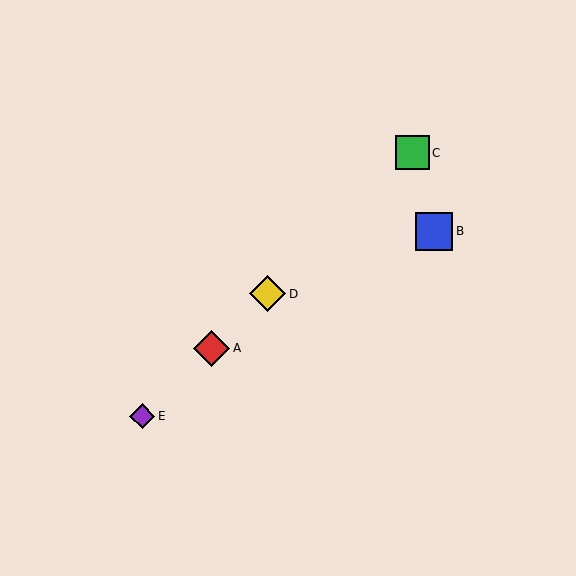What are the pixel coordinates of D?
Object D is at (268, 294).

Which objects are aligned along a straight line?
Objects A, C, D, E are aligned along a straight line.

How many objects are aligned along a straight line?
4 objects (A, C, D, E) are aligned along a straight line.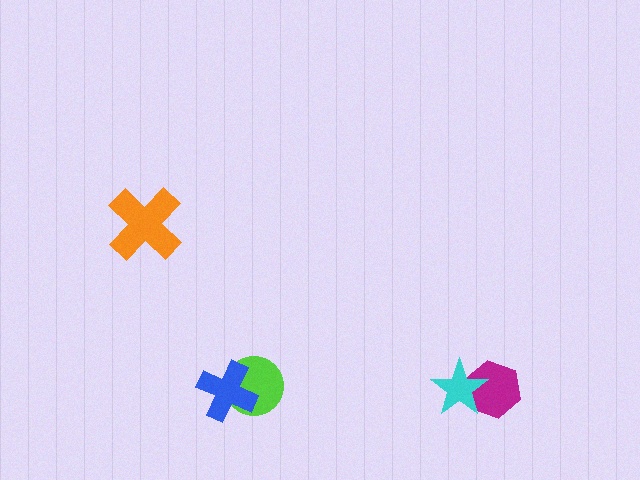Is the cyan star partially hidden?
No, no other shape covers it.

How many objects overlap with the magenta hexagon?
1 object overlaps with the magenta hexagon.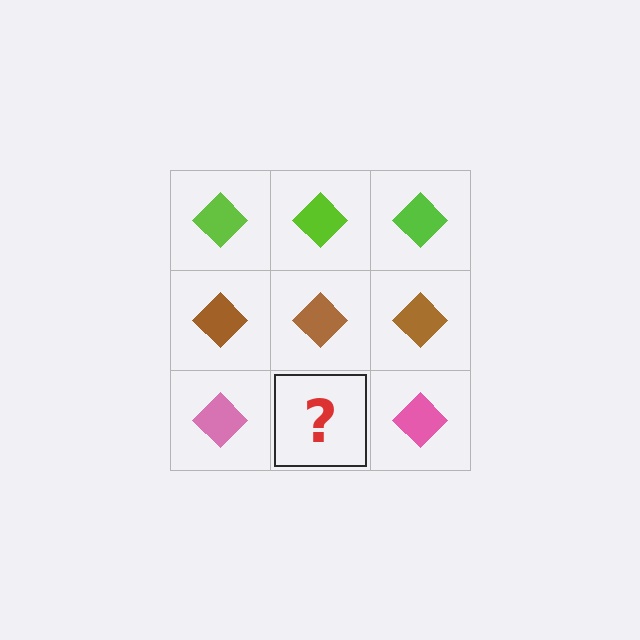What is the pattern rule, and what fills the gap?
The rule is that each row has a consistent color. The gap should be filled with a pink diamond.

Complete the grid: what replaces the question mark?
The question mark should be replaced with a pink diamond.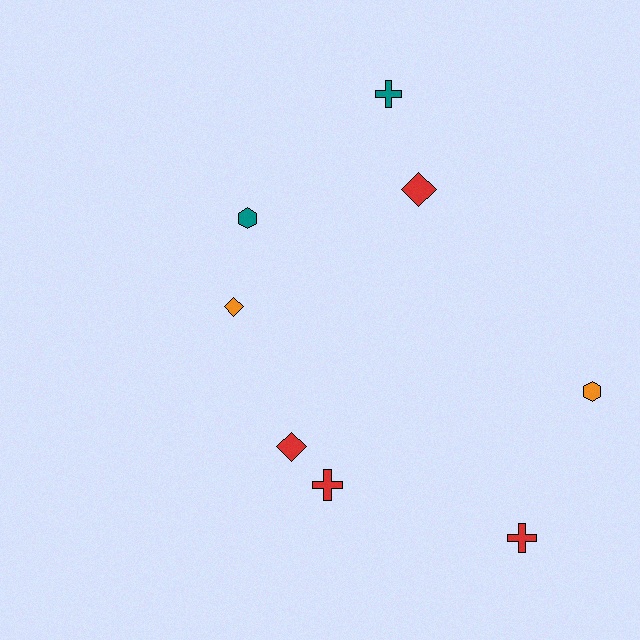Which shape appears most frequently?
Diamond, with 3 objects.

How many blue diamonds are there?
There are no blue diamonds.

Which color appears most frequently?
Red, with 4 objects.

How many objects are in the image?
There are 8 objects.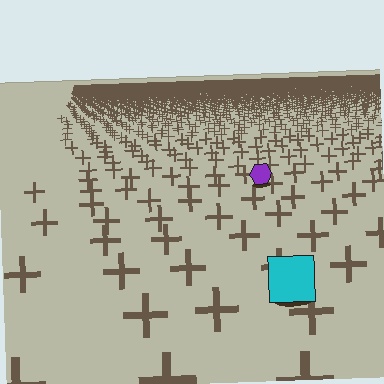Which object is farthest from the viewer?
The purple hexagon is farthest from the viewer. It appears smaller and the ground texture around it is denser.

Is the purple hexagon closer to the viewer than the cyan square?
No. The cyan square is closer — you can tell from the texture gradient: the ground texture is coarser near it.